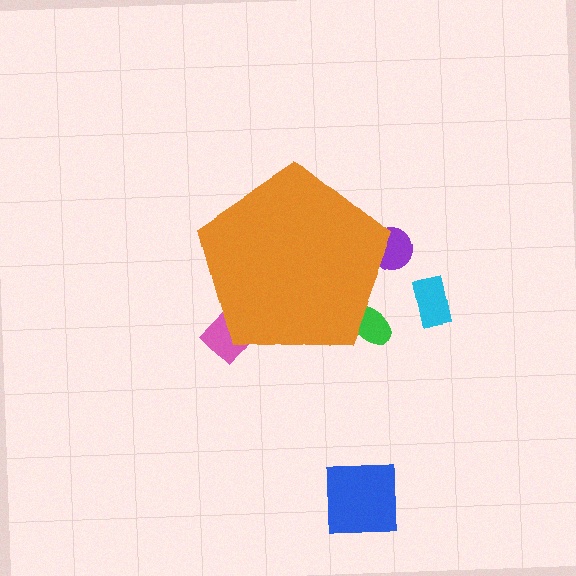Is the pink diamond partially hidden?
Yes, the pink diamond is partially hidden behind the orange pentagon.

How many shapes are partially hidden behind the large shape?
3 shapes are partially hidden.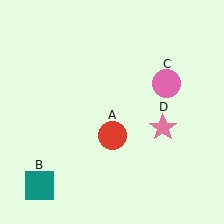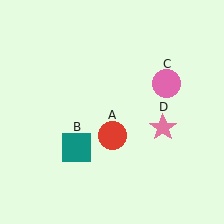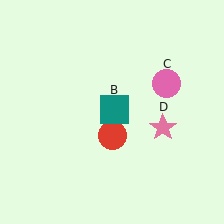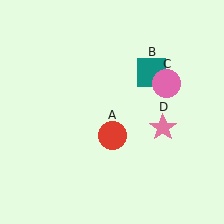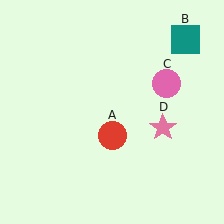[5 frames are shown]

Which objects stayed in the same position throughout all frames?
Red circle (object A) and pink circle (object C) and pink star (object D) remained stationary.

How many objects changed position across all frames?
1 object changed position: teal square (object B).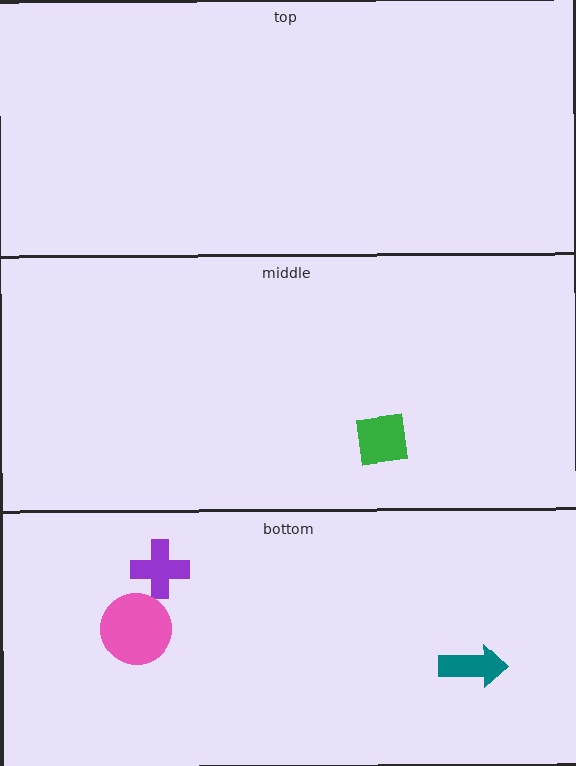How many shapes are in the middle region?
1.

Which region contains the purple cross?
The bottom region.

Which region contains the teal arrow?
The bottom region.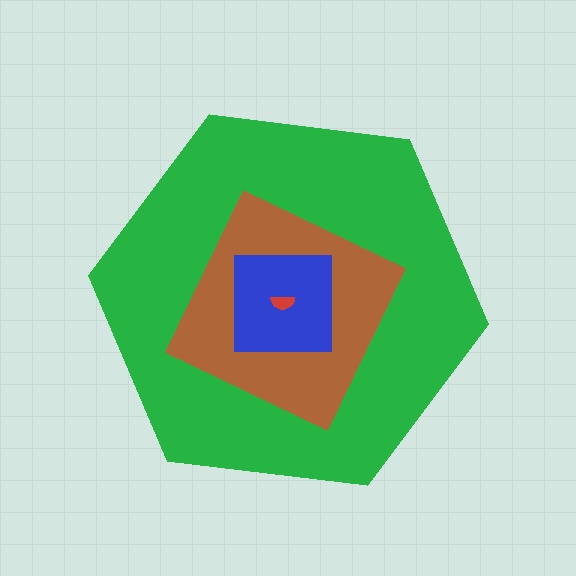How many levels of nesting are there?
4.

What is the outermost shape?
The green hexagon.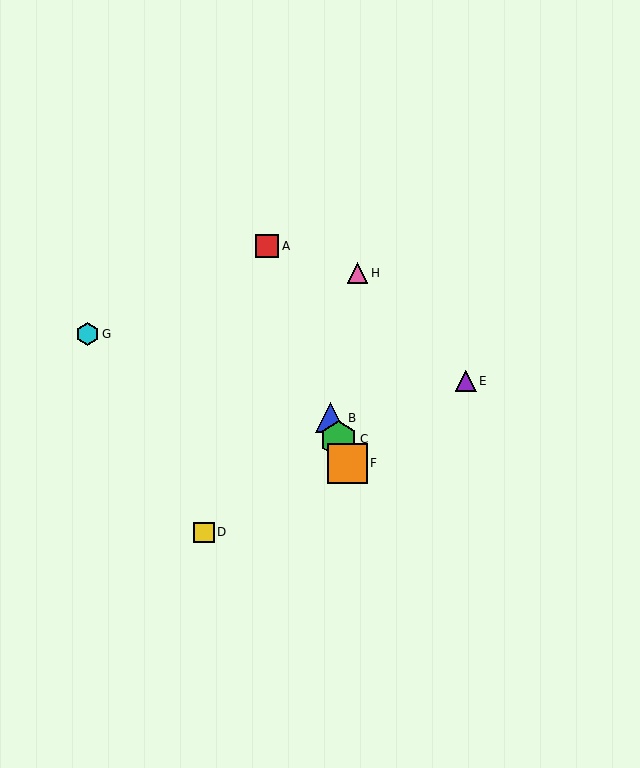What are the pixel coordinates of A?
Object A is at (267, 246).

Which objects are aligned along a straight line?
Objects A, B, C, F are aligned along a straight line.